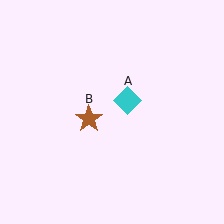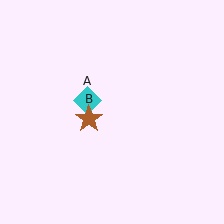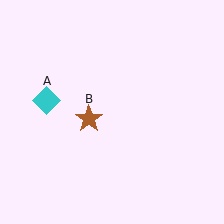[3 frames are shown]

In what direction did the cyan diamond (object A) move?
The cyan diamond (object A) moved left.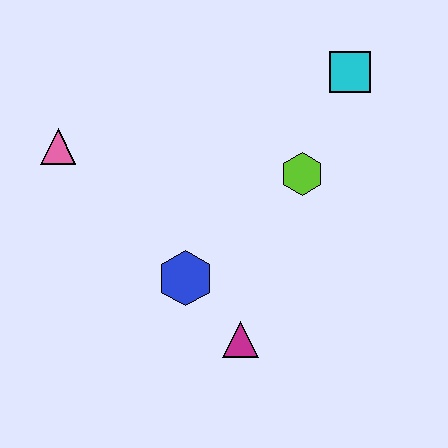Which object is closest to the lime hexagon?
The cyan square is closest to the lime hexagon.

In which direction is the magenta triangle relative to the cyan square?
The magenta triangle is below the cyan square.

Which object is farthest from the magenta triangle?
The cyan square is farthest from the magenta triangle.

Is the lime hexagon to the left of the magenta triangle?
No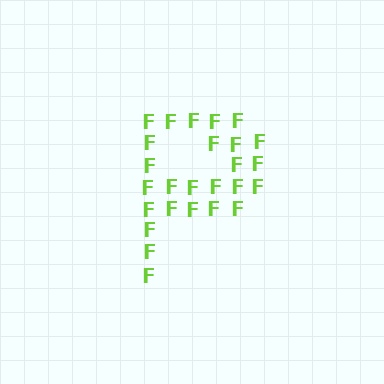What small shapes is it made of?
It is made of small letter F's.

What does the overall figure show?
The overall figure shows the letter P.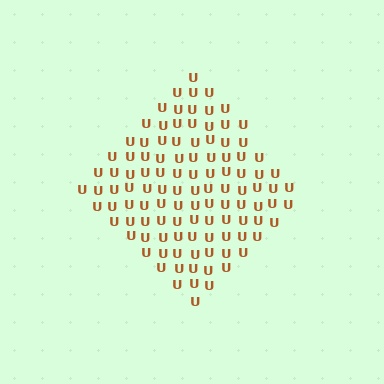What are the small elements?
The small elements are letter U's.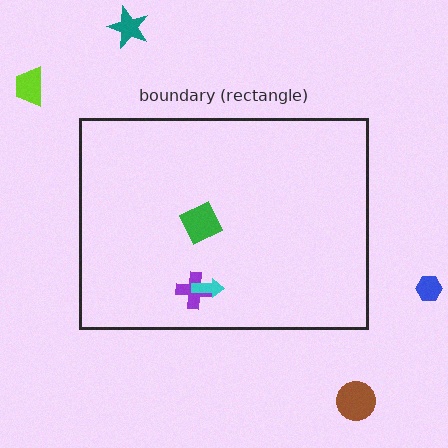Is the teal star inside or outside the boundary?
Outside.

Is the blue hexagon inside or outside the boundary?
Outside.